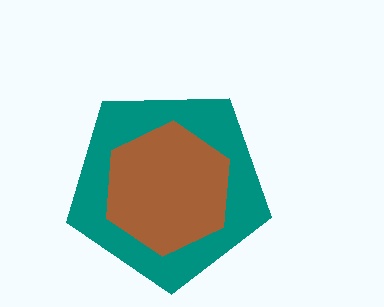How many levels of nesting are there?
2.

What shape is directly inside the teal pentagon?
The brown hexagon.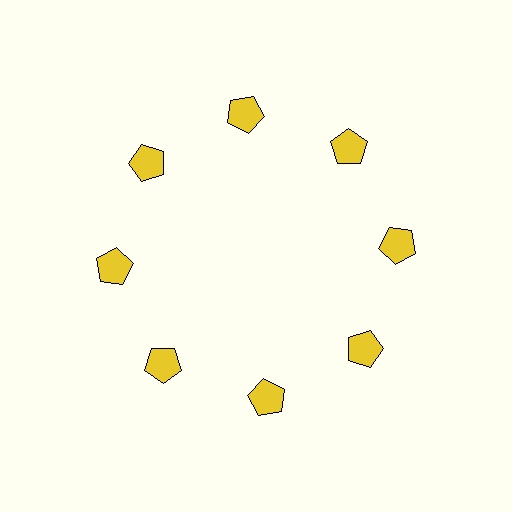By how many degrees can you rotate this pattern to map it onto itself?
The pattern maps onto itself every 45 degrees of rotation.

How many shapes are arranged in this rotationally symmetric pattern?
There are 8 shapes, arranged in 8 groups of 1.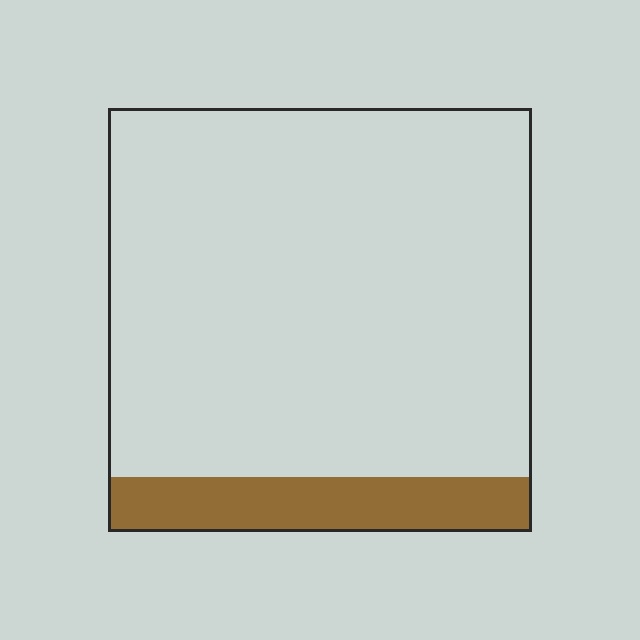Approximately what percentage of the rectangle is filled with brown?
Approximately 15%.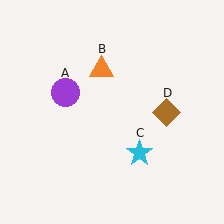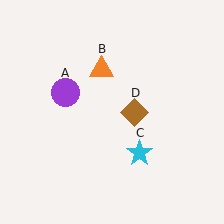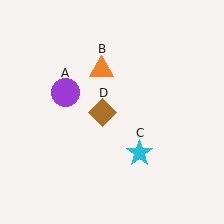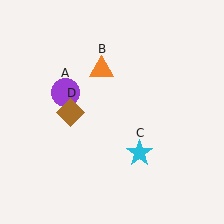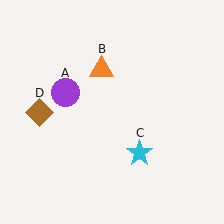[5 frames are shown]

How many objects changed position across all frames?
1 object changed position: brown diamond (object D).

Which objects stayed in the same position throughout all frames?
Purple circle (object A) and orange triangle (object B) and cyan star (object C) remained stationary.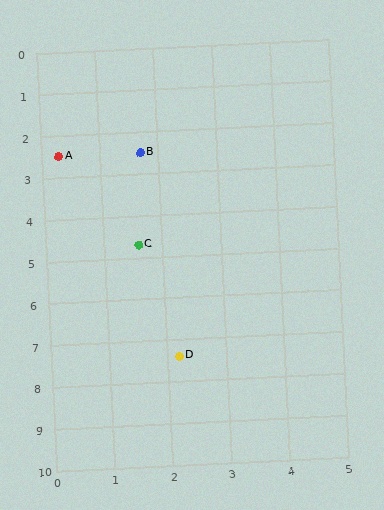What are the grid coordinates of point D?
Point D is at approximately (2.2, 7.4).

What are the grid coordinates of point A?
Point A is at approximately (0.3, 2.5).